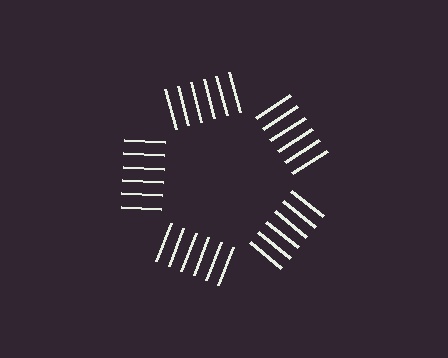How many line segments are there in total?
30 — 6 along each of the 5 edges.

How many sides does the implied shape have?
5 sides — the line-ends trace a pentagon.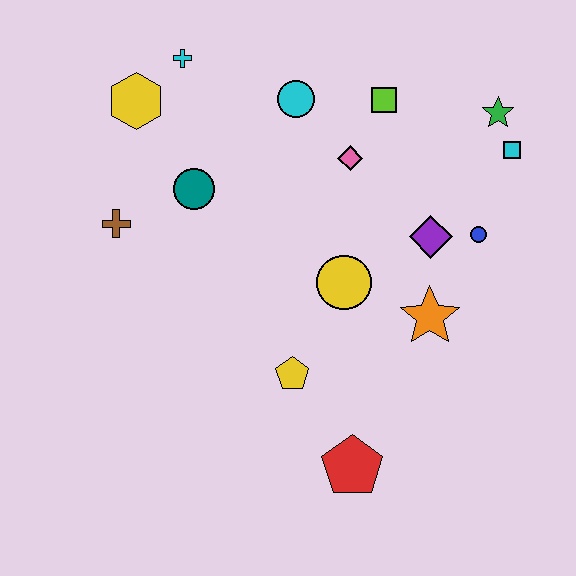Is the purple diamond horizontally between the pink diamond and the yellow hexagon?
No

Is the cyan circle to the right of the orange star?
No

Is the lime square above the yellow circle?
Yes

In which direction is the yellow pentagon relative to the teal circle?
The yellow pentagon is below the teal circle.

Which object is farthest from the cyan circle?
The red pentagon is farthest from the cyan circle.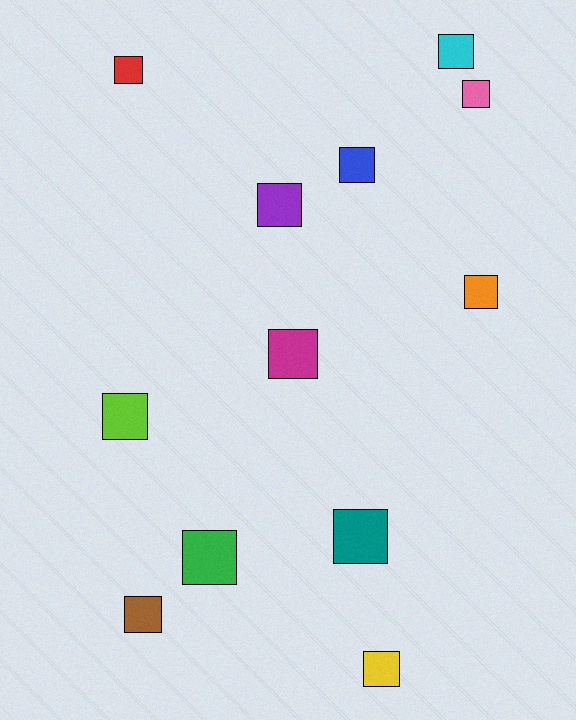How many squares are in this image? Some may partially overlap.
There are 12 squares.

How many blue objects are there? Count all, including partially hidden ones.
There is 1 blue object.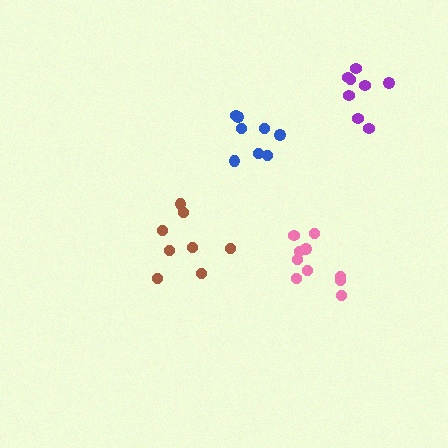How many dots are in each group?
Group 1: 10 dots, Group 2: 8 dots, Group 3: 8 dots, Group 4: 8 dots (34 total).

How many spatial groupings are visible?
There are 4 spatial groupings.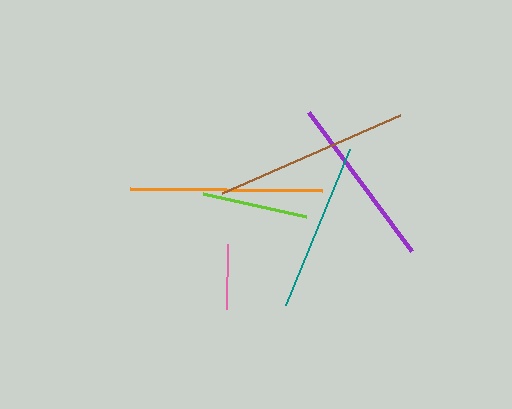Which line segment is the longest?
The brown line is the longest at approximately 194 pixels.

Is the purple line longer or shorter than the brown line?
The brown line is longer than the purple line.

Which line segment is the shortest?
The pink line is the shortest at approximately 65 pixels.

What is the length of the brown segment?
The brown segment is approximately 194 pixels long.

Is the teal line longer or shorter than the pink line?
The teal line is longer than the pink line.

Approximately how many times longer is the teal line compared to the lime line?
The teal line is approximately 1.6 times the length of the lime line.